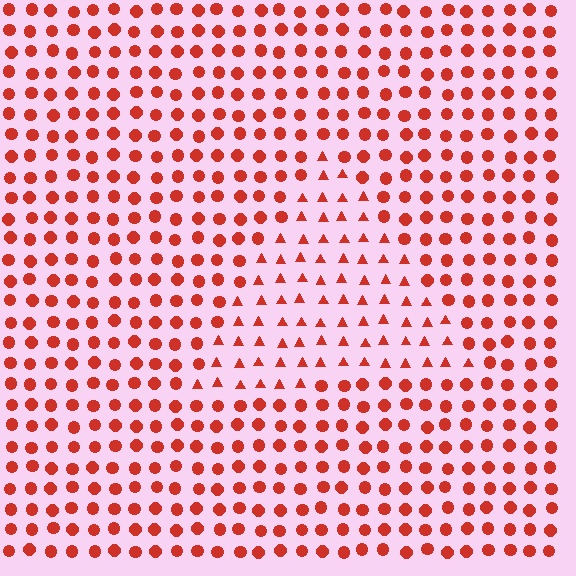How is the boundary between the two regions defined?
The boundary is defined by a change in element shape: triangles inside vs. circles outside. All elements share the same color and spacing.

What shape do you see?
I see a triangle.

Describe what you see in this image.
The image is filled with small red elements arranged in a uniform grid. A triangle-shaped region contains triangles, while the surrounding area contains circles. The boundary is defined purely by the change in element shape.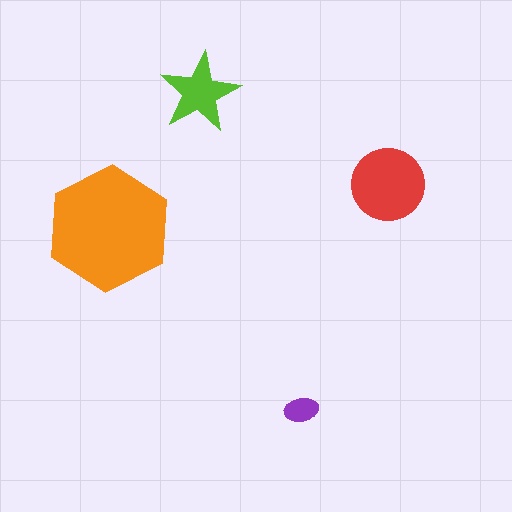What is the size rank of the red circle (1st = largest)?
2nd.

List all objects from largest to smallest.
The orange hexagon, the red circle, the lime star, the purple ellipse.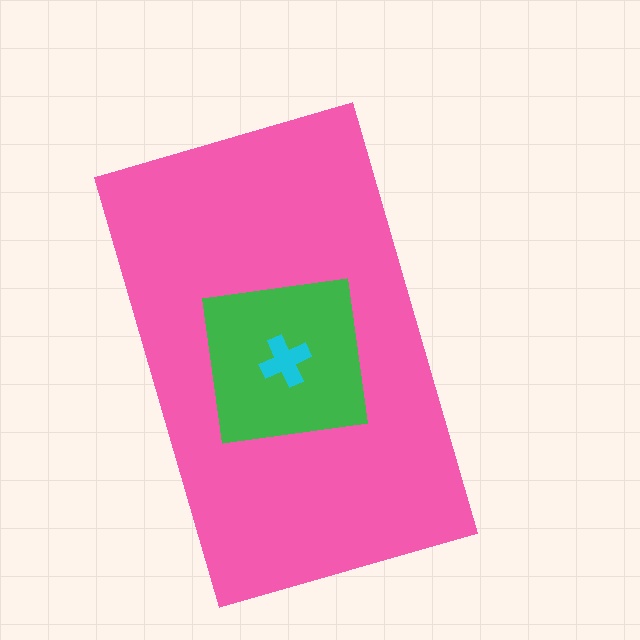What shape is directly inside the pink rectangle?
The green square.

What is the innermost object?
The cyan cross.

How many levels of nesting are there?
3.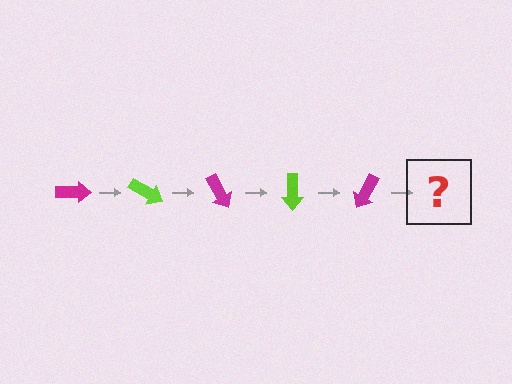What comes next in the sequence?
The next element should be a lime arrow, rotated 150 degrees from the start.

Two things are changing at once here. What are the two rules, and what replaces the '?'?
The two rules are that it rotates 30 degrees each step and the color cycles through magenta and lime. The '?' should be a lime arrow, rotated 150 degrees from the start.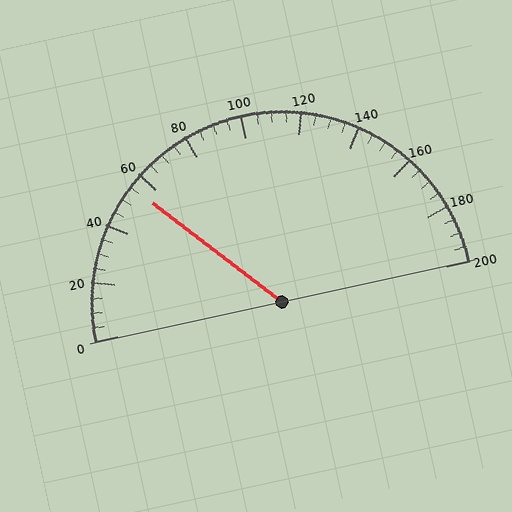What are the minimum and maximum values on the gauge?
The gauge ranges from 0 to 200.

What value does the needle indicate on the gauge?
The needle indicates approximately 55.